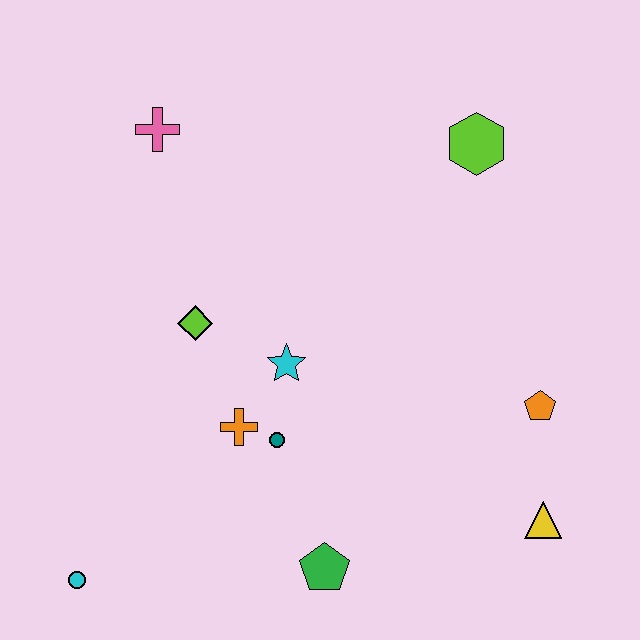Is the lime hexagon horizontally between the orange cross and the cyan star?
No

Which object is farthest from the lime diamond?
The yellow triangle is farthest from the lime diamond.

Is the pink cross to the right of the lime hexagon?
No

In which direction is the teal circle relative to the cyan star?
The teal circle is below the cyan star.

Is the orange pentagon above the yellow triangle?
Yes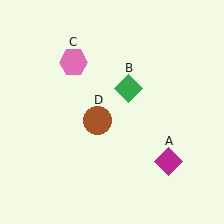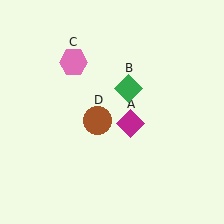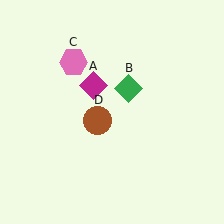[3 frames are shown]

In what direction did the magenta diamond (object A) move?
The magenta diamond (object A) moved up and to the left.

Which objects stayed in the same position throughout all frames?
Green diamond (object B) and pink hexagon (object C) and brown circle (object D) remained stationary.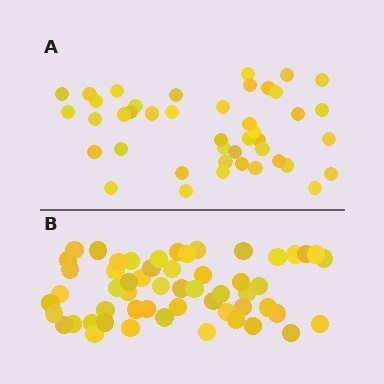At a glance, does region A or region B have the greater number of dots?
Region B (the bottom region) has more dots.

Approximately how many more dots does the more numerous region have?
Region B has roughly 12 or so more dots than region A.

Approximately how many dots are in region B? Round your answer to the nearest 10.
About 60 dots. (The exact count is 55, which rounds to 60.)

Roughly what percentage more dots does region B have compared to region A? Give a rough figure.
About 30% more.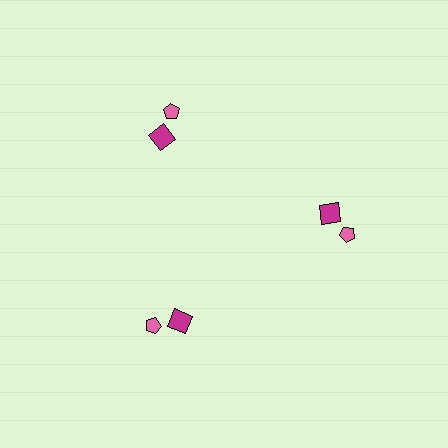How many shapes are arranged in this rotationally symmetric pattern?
There are 6 shapes, arranged in 3 groups of 2.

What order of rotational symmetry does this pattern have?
This pattern has 3-fold rotational symmetry.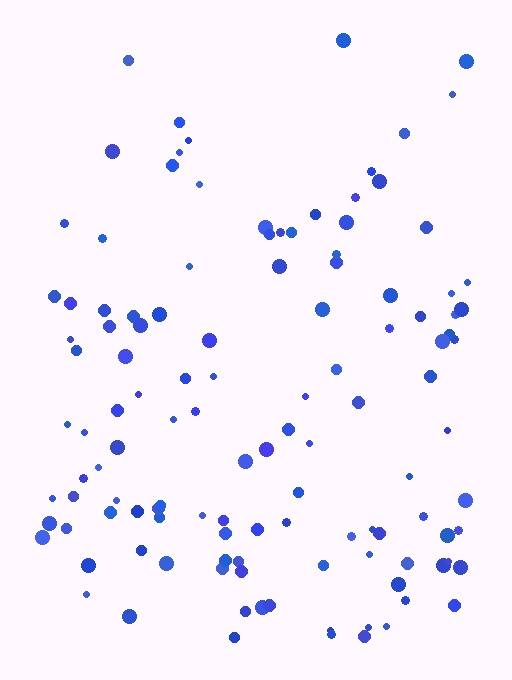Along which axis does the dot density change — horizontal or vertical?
Vertical.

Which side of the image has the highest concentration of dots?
The bottom.